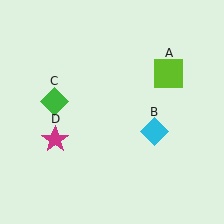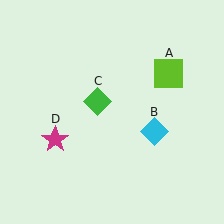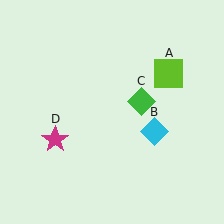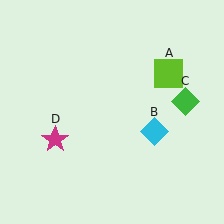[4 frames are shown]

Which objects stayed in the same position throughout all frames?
Lime square (object A) and cyan diamond (object B) and magenta star (object D) remained stationary.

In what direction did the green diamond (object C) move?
The green diamond (object C) moved right.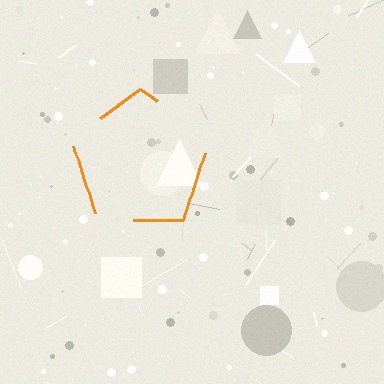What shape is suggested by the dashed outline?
The dashed outline suggests a pentagon.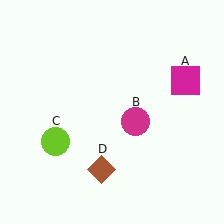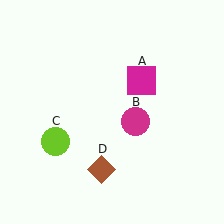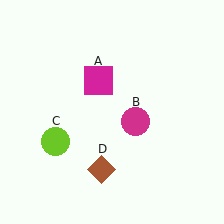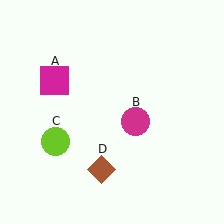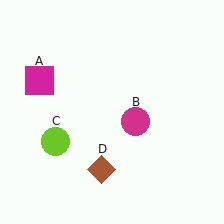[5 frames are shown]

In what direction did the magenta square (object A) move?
The magenta square (object A) moved left.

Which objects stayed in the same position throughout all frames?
Magenta circle (object B) and lime circle (object C) and brown diamond (object D) remained stationary.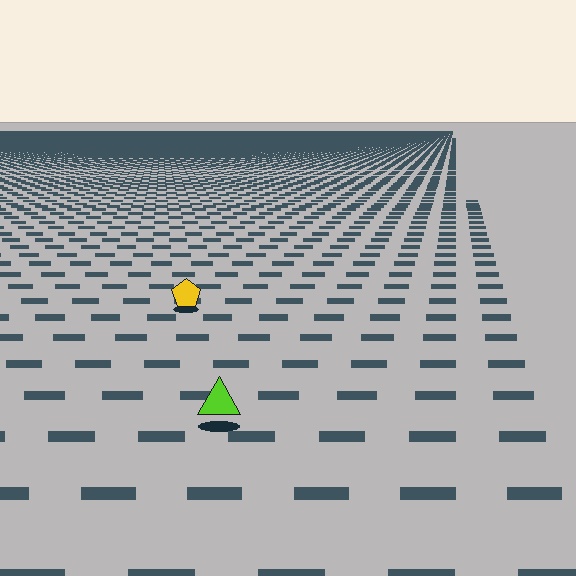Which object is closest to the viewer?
The lime triangle is closest. The texture marks near it are larger and more spread out.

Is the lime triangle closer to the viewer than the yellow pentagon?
Yes. The lime triangle is closer — you can tell from the texture gradient: the ground texture is coarser near it.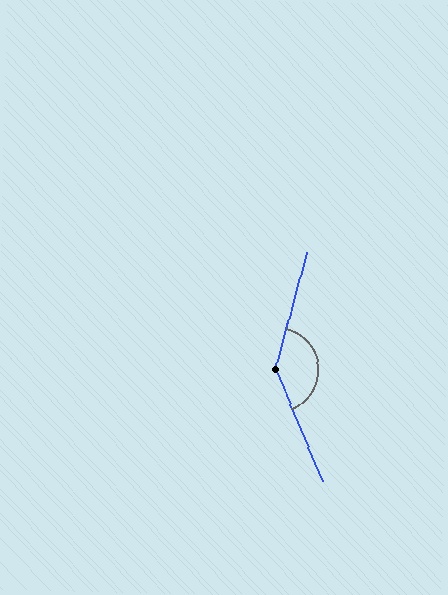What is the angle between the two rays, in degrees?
Approximately 142 degrees.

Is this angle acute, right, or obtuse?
It is obtuse.